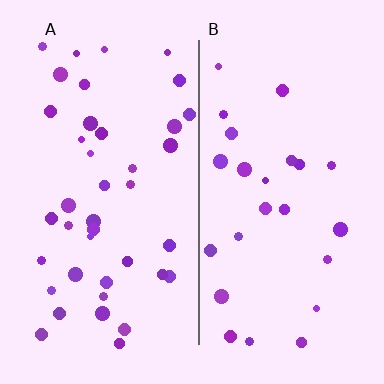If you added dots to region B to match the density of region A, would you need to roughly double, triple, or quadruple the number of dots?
Approximately double.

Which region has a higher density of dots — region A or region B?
A (the left).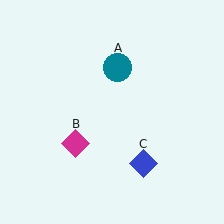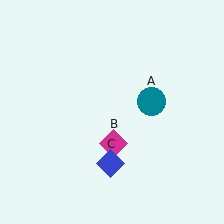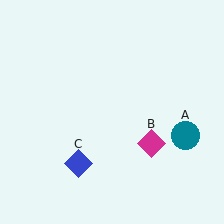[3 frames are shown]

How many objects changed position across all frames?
3 objects changed position: teal circle (object A), magenta diamond (object B), blue diamond (object C).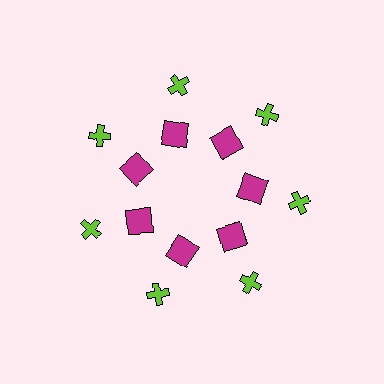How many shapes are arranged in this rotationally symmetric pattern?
There are 14 shapes, arranged in 7 groups of 2.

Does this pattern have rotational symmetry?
Yes, this pattern has 7-fold rotational symmetry. It looks the same after rotating 51 degrees around the center.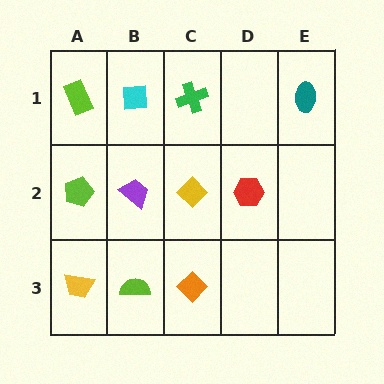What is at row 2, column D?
A red hexagon.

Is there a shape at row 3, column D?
No, that cell is empty.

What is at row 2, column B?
A purple trapezoid.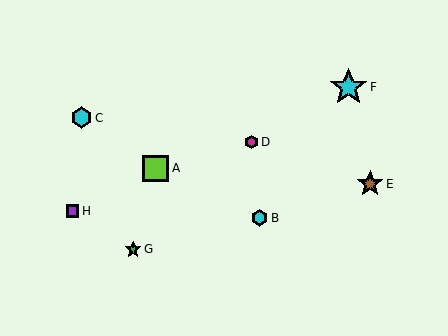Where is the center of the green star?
The center of the green star is at (133, 249).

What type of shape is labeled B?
Shape B is a cyan hexagon.